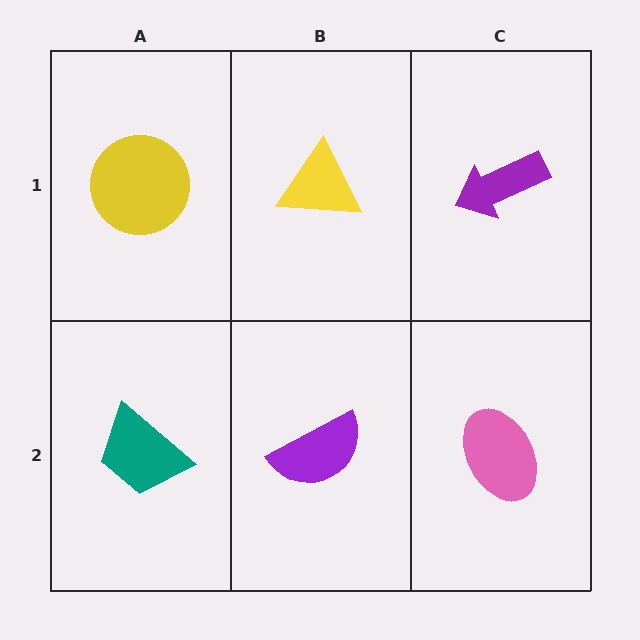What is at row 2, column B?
A purple semicircle.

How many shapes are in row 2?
3 shapes.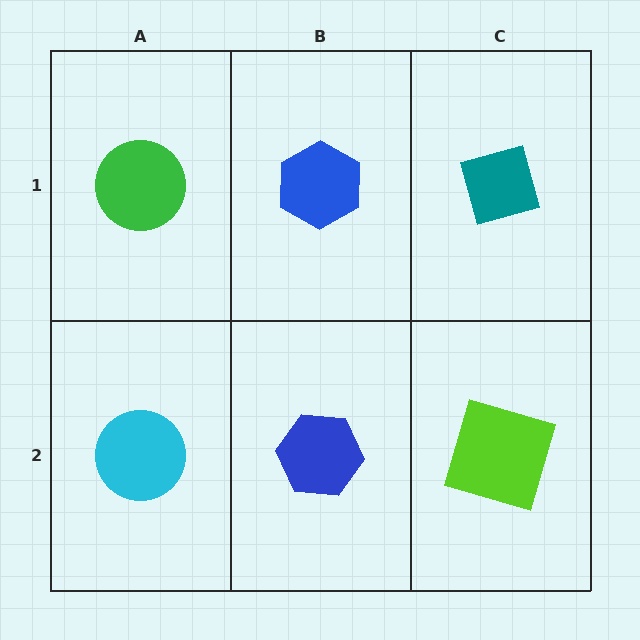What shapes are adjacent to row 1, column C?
A lime square (row 2, column C), a blue hexagon (row 1, column B).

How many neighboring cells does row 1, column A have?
2.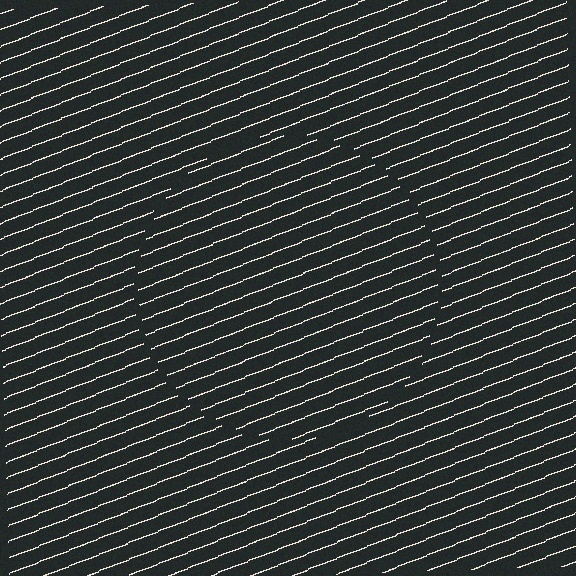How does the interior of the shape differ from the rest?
The interior of the shape contains the same grating, shifted by half a period — the contour is defined by the phase discontinuity where line-ends from the inner and outer gratings abut.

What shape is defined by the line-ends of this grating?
An illusory circle. The interior of the shape contains the same grating, shifted by half a period — the contour is defined by the phase discontinuity where line-ends from the inner and outer gratings abut.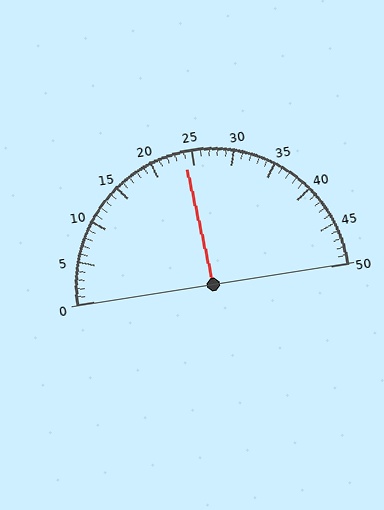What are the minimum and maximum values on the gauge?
The gauge ranges from 0 to 50.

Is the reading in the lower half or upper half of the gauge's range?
The reading is in the lower half of the range (0 to 50).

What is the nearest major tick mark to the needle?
The nearest major tick mark is 25.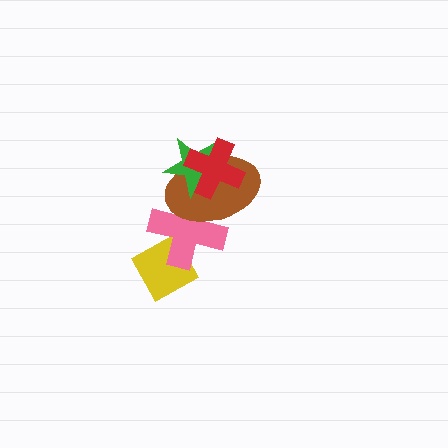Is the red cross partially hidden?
No, no other shape covers it.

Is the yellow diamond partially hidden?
Yes, it is partially covered by another shape.